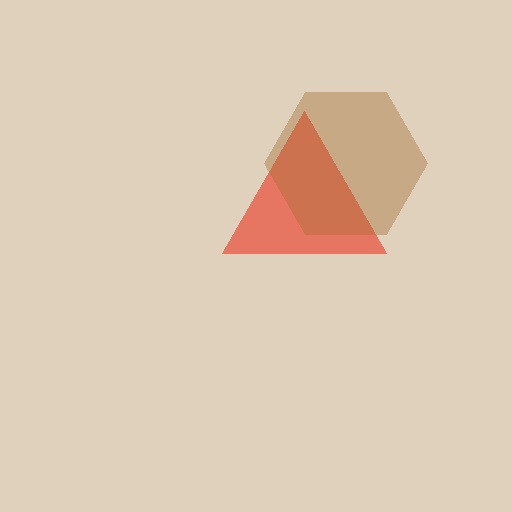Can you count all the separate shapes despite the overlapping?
Yes, there are 2 separate shapes.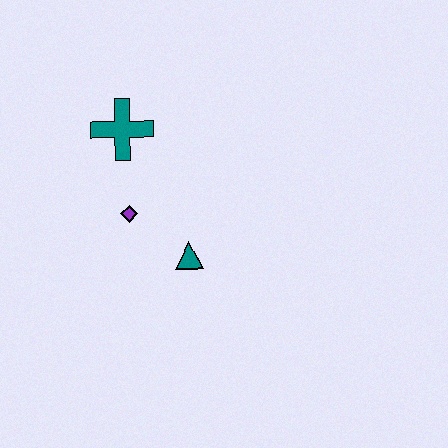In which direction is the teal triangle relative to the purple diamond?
The teal triangle is to the right of the purple diamond.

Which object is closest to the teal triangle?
The purple diamond is closest to the teal triangle.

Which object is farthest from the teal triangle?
The teal cross is farthest from the teal triangle.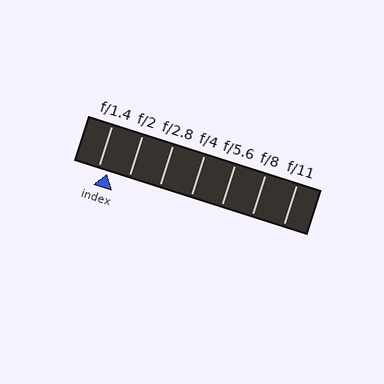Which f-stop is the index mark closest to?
The index mark is closest to f/1.4.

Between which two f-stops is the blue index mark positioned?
The index mark is between f/1.4 and f/2.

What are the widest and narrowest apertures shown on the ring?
The widest aperture shown is f/1.4 and the narrowest is f/11.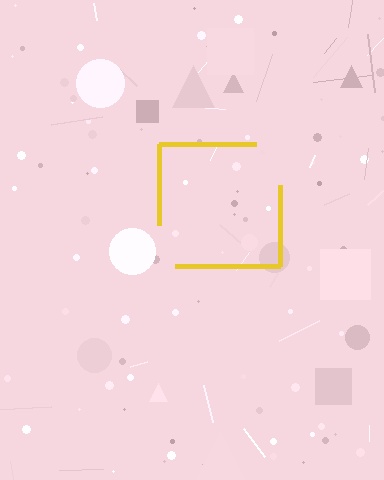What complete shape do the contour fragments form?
The contour fragments form a square.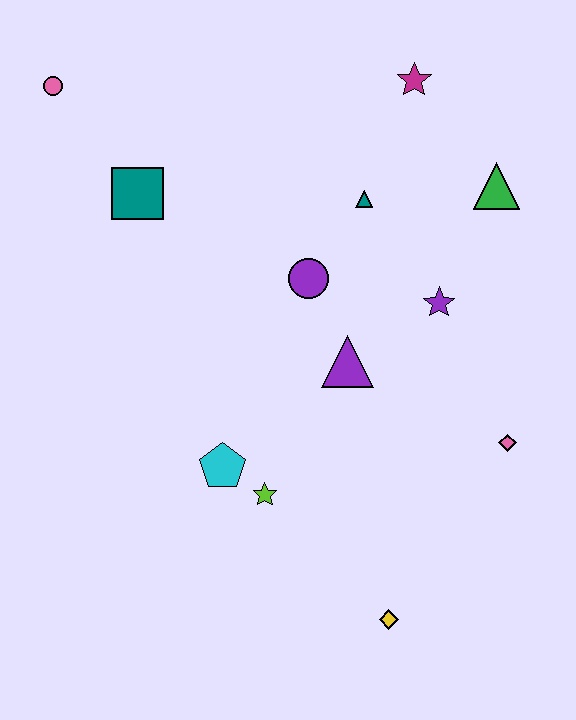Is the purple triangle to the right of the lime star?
Yes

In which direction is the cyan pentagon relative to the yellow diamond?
The cyan pentagon is to the left of the yellow diamond.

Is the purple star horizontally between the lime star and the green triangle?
Yes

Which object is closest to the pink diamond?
The purple star is closest to the pink diamond.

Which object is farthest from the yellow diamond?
The pink circle is farthest from the yellow diamond.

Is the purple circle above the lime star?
Yes